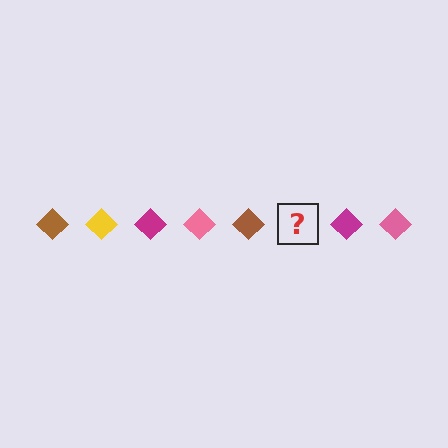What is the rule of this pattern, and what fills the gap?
The rule is that the pattern cycles through brown, yellow, magenta, pink diamonds. The gap should be filled with a yellow diamond.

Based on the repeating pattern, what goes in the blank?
The blank should be a yellow diamond.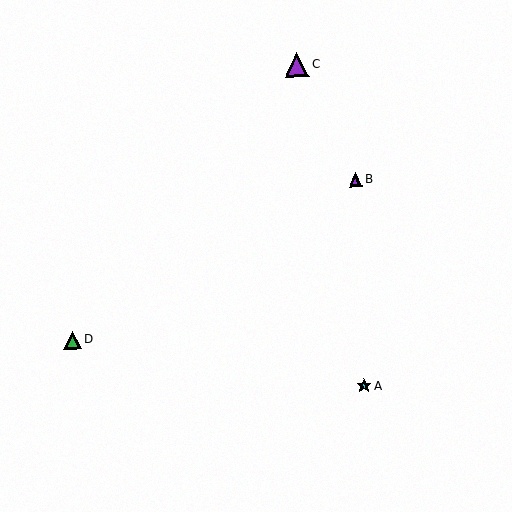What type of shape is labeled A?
Shape A is a cyan star.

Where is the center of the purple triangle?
The center of the purple triangle is at (355, 180).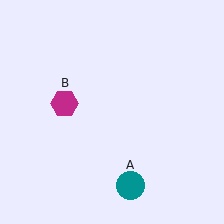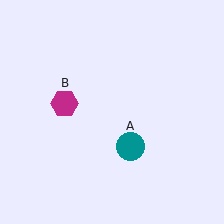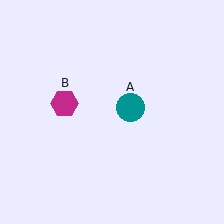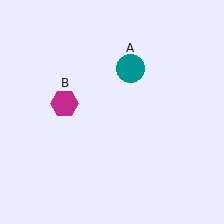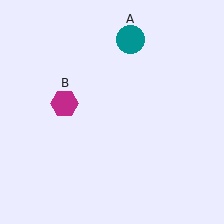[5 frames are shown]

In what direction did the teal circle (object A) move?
The teal circle (object A) moved up.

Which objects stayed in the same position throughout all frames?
Magenta hexagon (object B) remained stationary.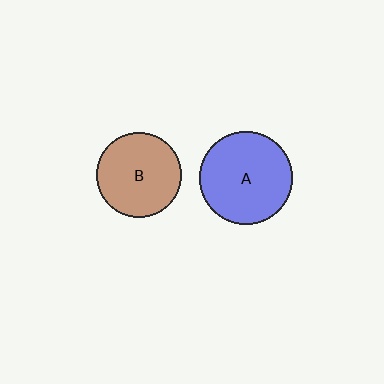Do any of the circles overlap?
No, none of the circles overlap.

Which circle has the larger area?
Circle A (blue).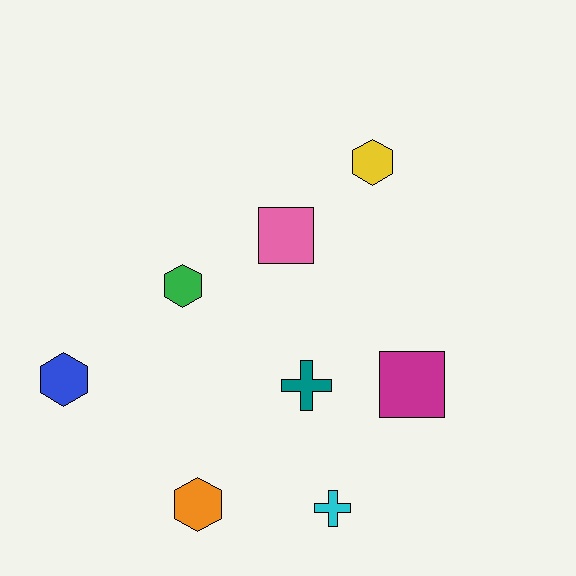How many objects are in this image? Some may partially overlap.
There are 8 objects.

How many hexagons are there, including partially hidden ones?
There are 4 hexagons.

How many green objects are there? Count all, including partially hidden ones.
There is 1 green object.